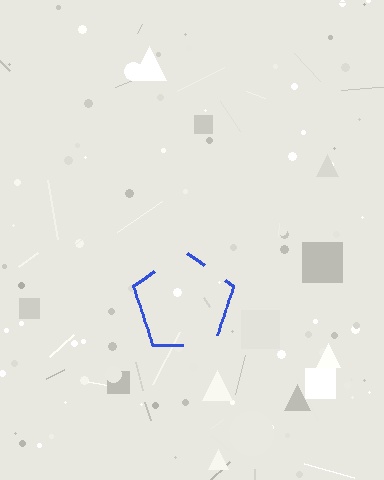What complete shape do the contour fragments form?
The contour fragments form a pentagon.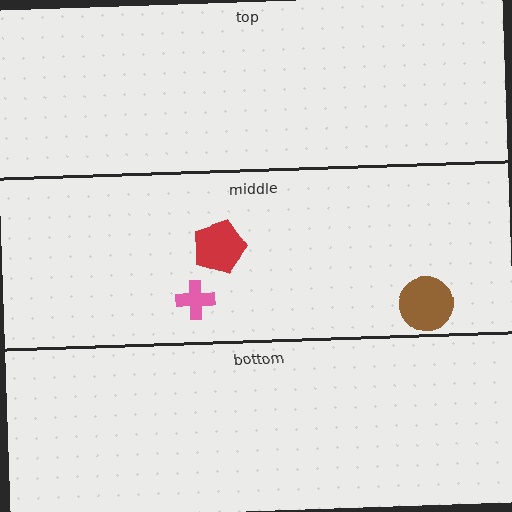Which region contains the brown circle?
The middle region.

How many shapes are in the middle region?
3.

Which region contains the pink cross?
The middle region.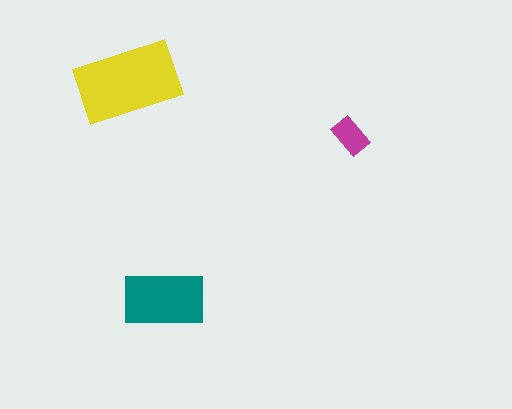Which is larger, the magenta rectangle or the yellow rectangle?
The yellow one.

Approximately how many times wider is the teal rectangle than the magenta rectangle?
About 2 times wider.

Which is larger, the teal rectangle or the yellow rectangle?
The yellow one.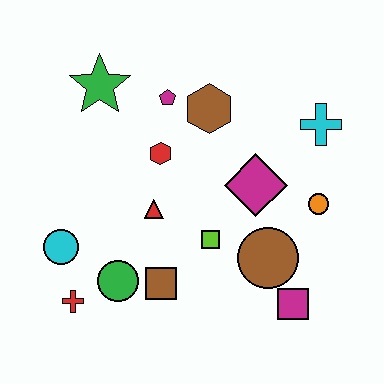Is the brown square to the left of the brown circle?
Yes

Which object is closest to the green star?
The magenta pentagon is closest to the green star.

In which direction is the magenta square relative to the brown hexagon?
The magenta square is below the brown hexagon.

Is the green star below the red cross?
No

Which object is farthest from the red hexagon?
The magenta square is farthest from the red hexagon.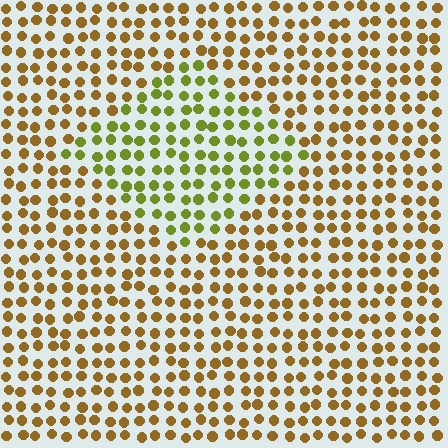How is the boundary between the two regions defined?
The boundary is defined purely by a slight shift in hue (about 41 degrees). Spacing, size, and orientation are identical on both sides.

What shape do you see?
I see a diamond.